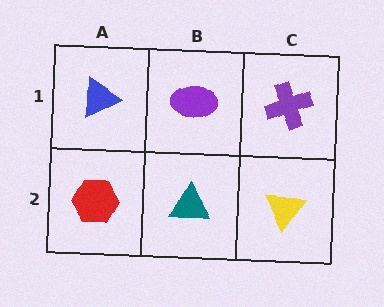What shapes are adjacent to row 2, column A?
A blue triangle (row 1, column A), a teal triangle (row 2, column B).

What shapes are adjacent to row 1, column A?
A red hexagon (row 2, column A), a purple ellipse (row 1, column B).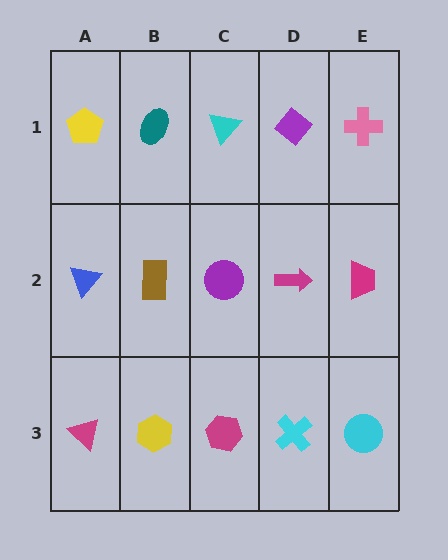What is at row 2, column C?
A purple circle.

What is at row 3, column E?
A cyan circle.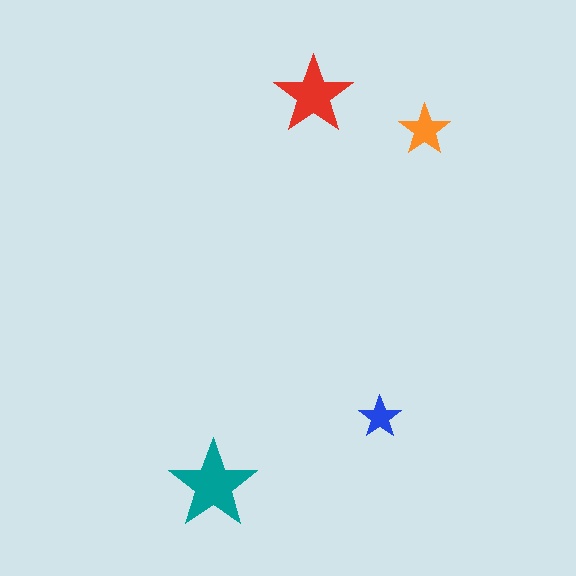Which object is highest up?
The red star is topmost.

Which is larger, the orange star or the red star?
The red one.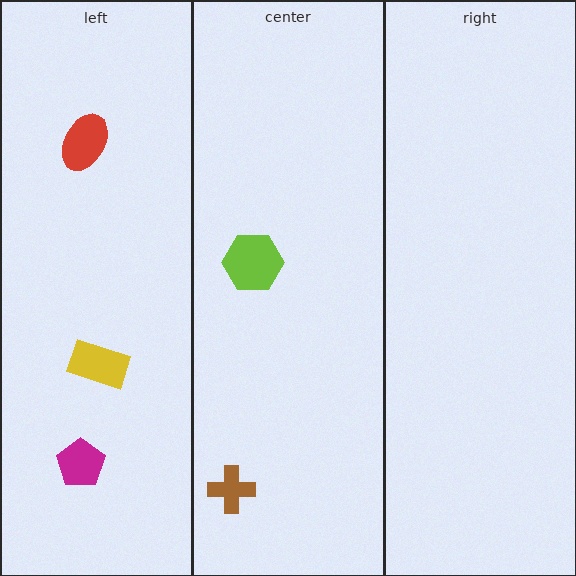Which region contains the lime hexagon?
The center region.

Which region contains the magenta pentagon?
The left region.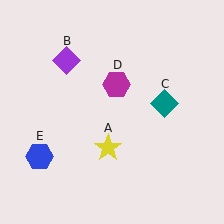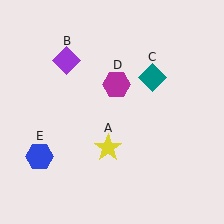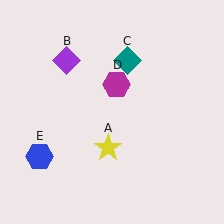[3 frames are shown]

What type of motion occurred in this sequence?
The teal diamond (object C) rotated counterclockwise around the center of the scene.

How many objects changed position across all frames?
1 object changed position: teal diamond (object C).